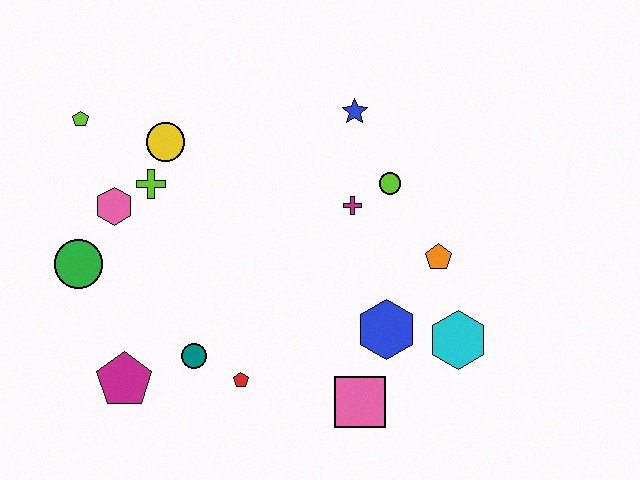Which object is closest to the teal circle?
The red pentagon is closest to the teal circle.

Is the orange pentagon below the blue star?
Yes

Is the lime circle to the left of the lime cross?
No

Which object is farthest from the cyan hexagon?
The lime pentagon is farthest from the cyan hexagon.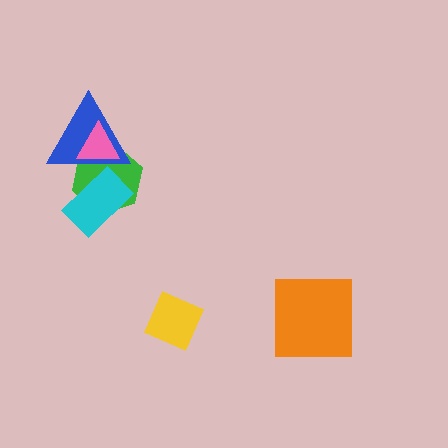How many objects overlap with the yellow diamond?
0 objects overlap with the yellow diamond.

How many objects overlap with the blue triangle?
3 objects overlap with the blue triangle.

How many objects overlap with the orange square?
0 objects overlap with the orange square.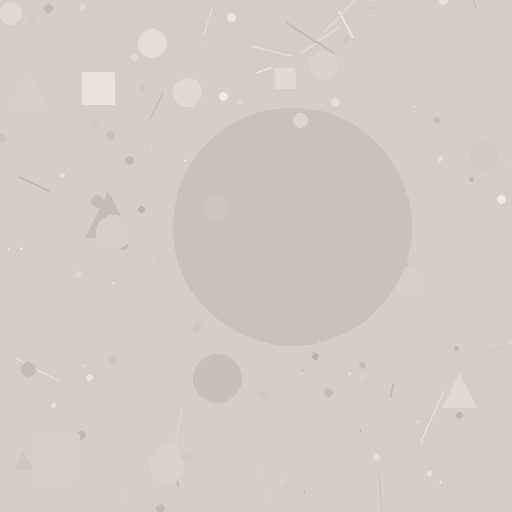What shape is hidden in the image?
A circle is hidden in the image.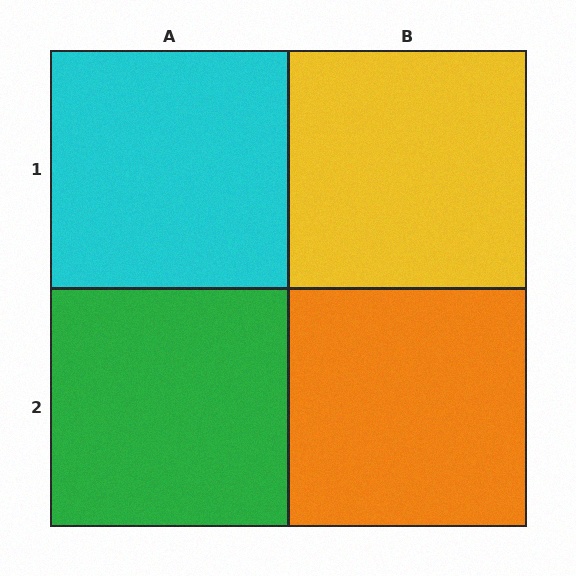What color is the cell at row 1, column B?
Yellow.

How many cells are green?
1 cell is green.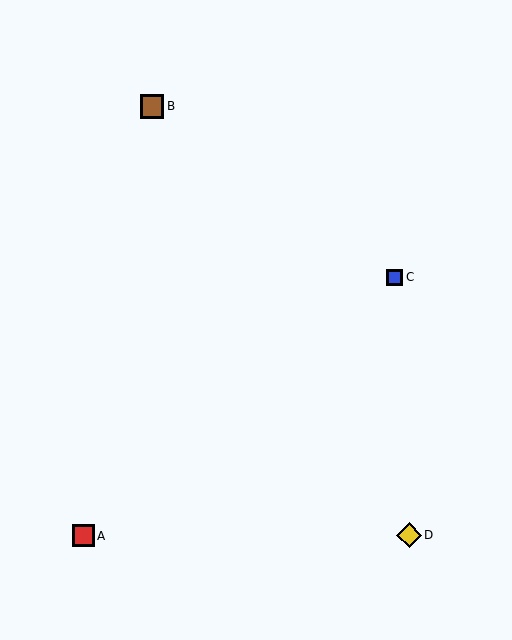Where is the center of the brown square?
The center of the brown square is at (152, 106).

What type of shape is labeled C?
Shape C is a blue square.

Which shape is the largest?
The yellow diamond (labeled D) is the largest.